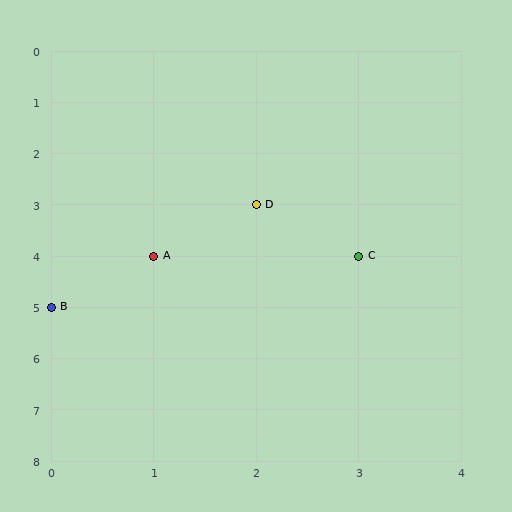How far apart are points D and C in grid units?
Points D and C are 1 column and 1 row apart (about 1.4 grid units diagonally).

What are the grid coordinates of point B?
Point B is at grid coordinates (0, 5).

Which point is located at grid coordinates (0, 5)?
Point B is at (0, 5).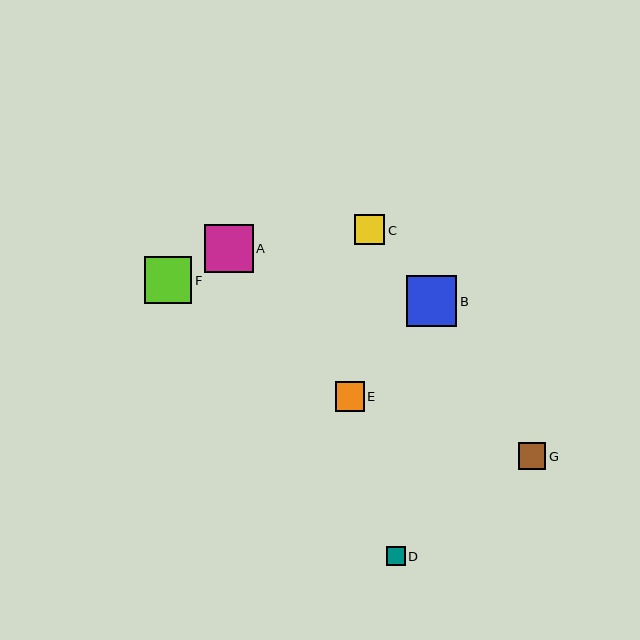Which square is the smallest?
Square D is the smallest with a size of approximately 19 pixels.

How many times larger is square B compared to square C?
Square B is approximately 1.7 times the size of square C.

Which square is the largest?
Square B is the largest with a size of approximately 51 pixels.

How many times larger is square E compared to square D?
Square E is approximately 1.5 times the size of square D.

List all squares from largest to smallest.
From largest to smallest: B, A, F, C, E, G, D.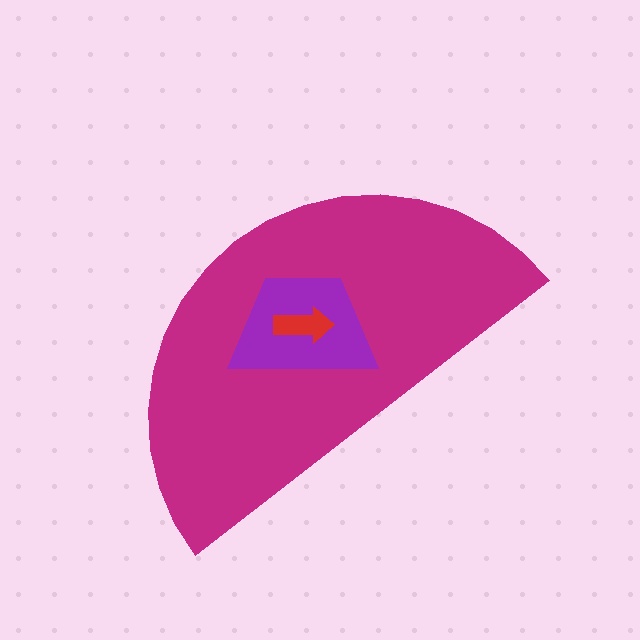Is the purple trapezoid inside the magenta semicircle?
Yes.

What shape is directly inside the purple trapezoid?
The red arrow.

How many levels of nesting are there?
3.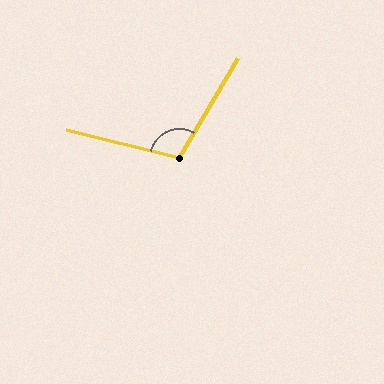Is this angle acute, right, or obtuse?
It is obtuse.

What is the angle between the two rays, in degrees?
Approximately 106 degrees.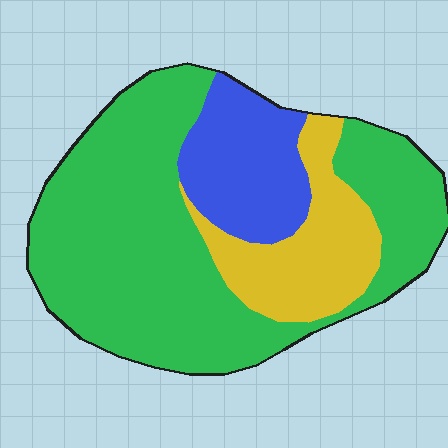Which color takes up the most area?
Green, at roughly 65%.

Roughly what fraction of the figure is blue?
Blue covers about 20% of the figure.